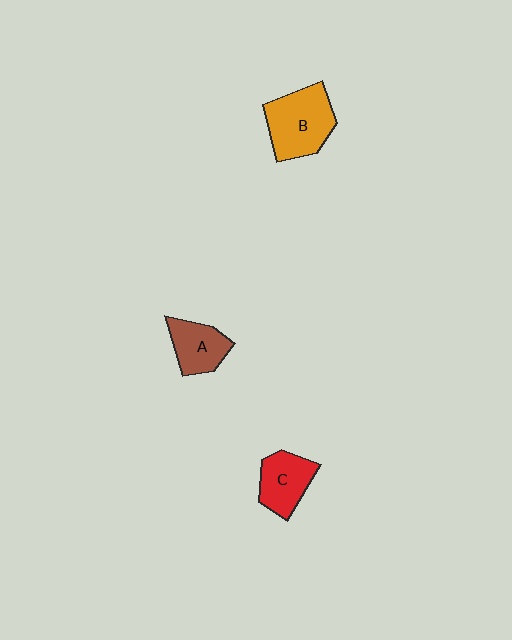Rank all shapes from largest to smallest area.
From largest to smallest: B (orange), C (red), A (brown).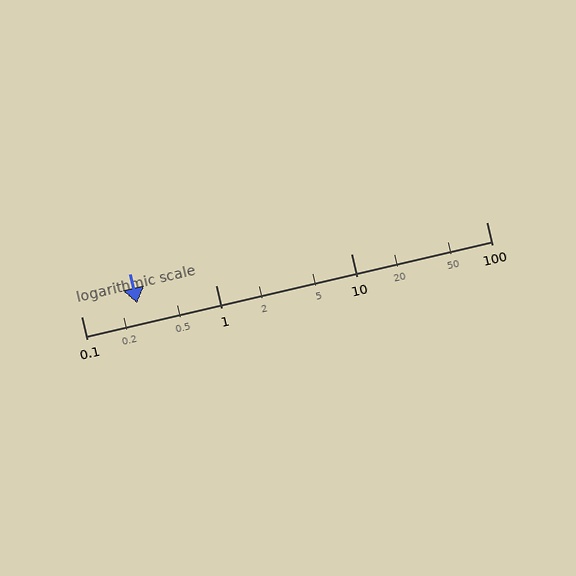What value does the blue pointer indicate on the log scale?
The pointer indicates approximately 0.26.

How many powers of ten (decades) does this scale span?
The scale spans 3 decades, from 0.1 to 100.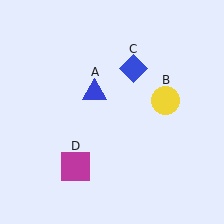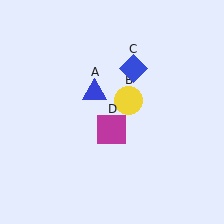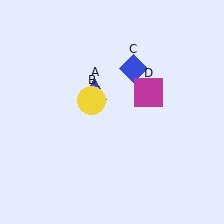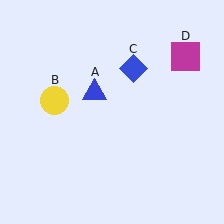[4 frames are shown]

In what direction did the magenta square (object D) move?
The magenta square (object D) moved up and to the right.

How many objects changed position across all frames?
2 objects changed position: yellow circle (object B), magenta square (object D).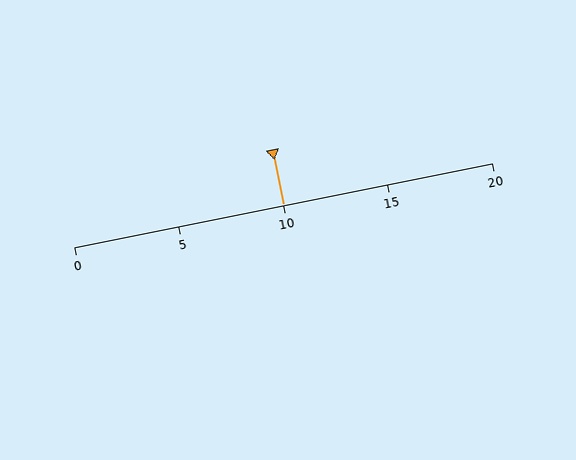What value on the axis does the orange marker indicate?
The marker indicates approximately 10.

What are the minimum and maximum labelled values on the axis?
The axis runs from 0 to 20.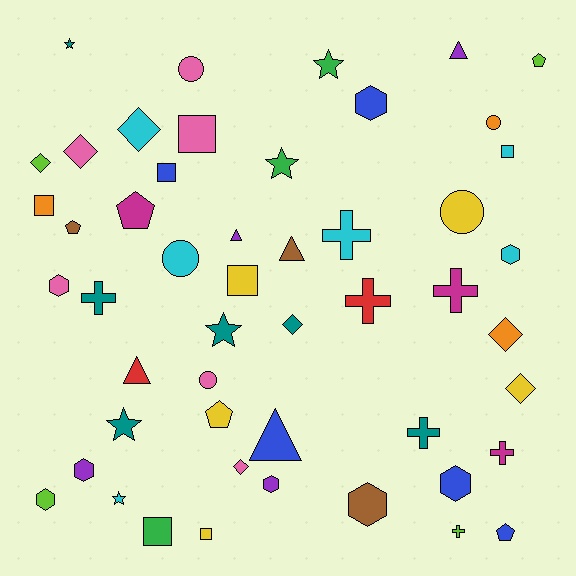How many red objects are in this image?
There are 2 red objects.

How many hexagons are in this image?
There are 8 hexagons.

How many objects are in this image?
There are 50 objects.